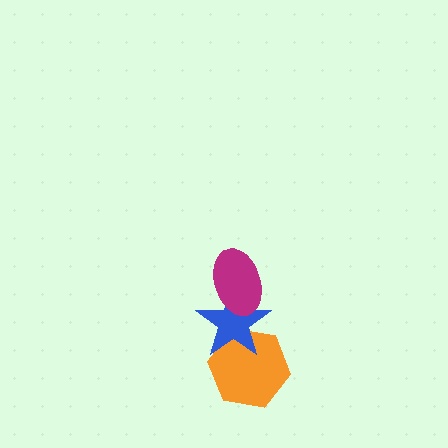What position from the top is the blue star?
The blue star is 2nd from the top.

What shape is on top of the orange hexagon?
The blue star is on top of the orange hexagon.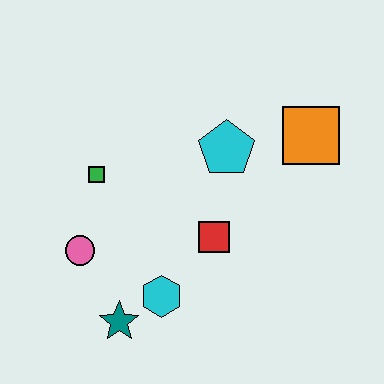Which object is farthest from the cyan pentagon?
The teal star is farthest from the cyan pentagon.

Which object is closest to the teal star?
The cyan hexagon is closest to the teal star.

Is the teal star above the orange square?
No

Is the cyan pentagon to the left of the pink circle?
No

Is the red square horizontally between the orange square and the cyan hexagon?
Yes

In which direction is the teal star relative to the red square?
The teal star is to the left of the red square.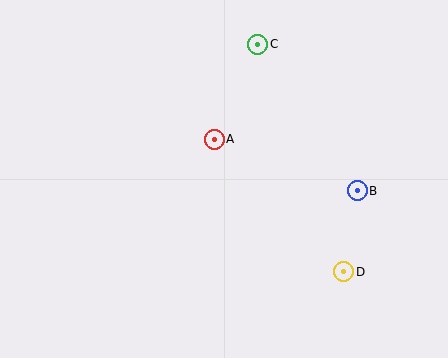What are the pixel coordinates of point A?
Point A is at (214, 139).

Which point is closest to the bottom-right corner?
Point D is closest to the bottom-right corner.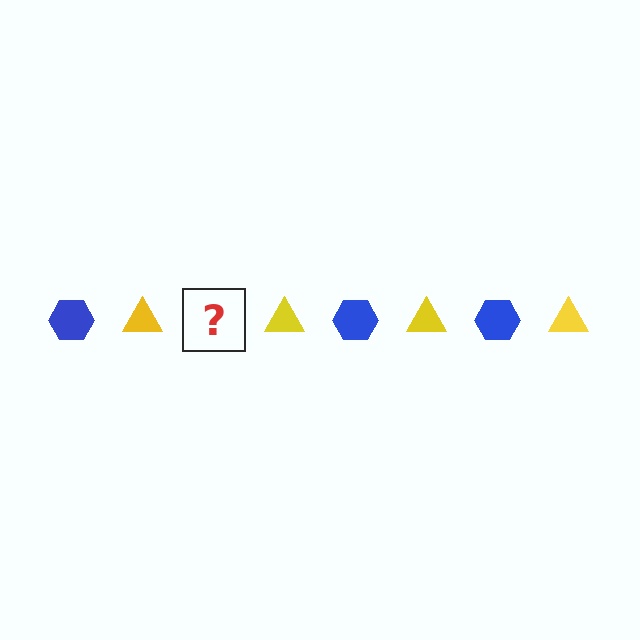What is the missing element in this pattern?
The missing element is a blue hexagon.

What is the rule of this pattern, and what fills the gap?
The rule is that the pattern alternates between blue hexagon and yellow triangle. The gap should be filled with a blue hexagon.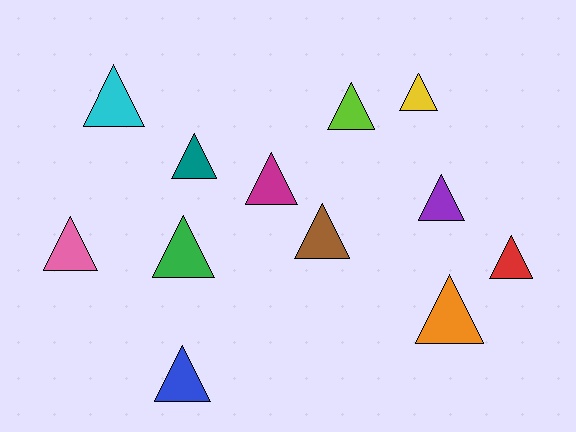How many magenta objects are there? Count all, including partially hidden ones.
There is 1 magenta object.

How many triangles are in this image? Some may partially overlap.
There are 12 triangles.